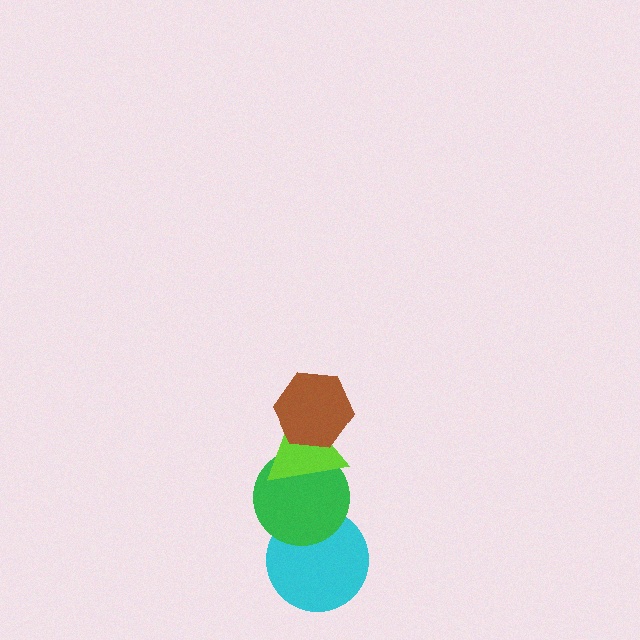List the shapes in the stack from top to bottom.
From top to bottom: the brown hexagon, the lime triangle, the green circle, the cyan circle.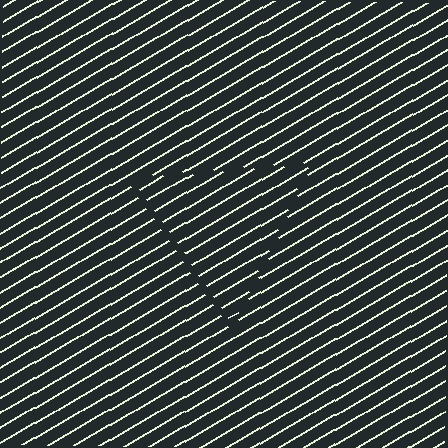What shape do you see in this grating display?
An illusory triangle. The interior of the shape contains the same grating, shifted by half a period — the contour is defined by the phase discontinuity where line-ends from the inner and outer gratings abut.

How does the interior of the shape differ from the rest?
The interior of the shape contains the same grating, shifted by half a period — the contour is defined by the phase discontinuity where line-ends from the inner and outer gratings abut.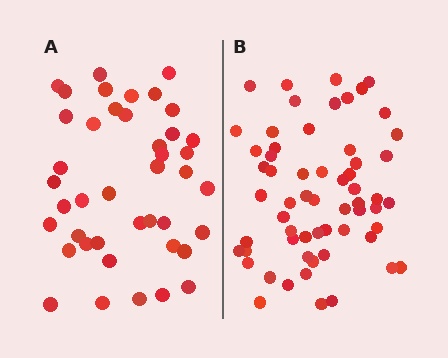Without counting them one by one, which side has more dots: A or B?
Region B (the right region) has more dots.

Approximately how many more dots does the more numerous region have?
Region B has approximately 20 more dots than region A.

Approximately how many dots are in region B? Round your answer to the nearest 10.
About 60 dots.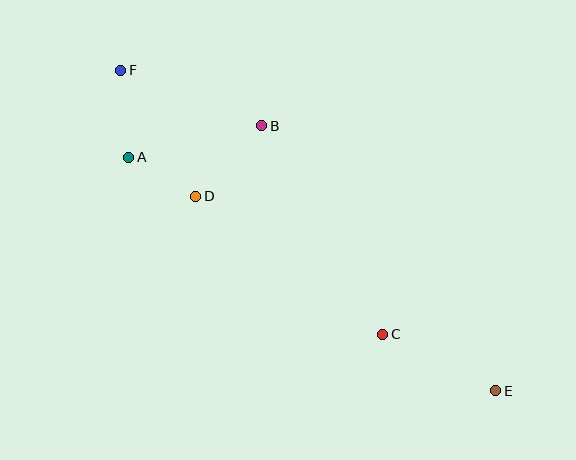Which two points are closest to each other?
Points A and D are closest to each other.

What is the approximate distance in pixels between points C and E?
The distance between C and E is approximately 127 pixels.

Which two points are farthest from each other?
Points E and F are farthest from each other.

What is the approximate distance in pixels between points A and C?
The distance between A and C is approximately 309 pixels.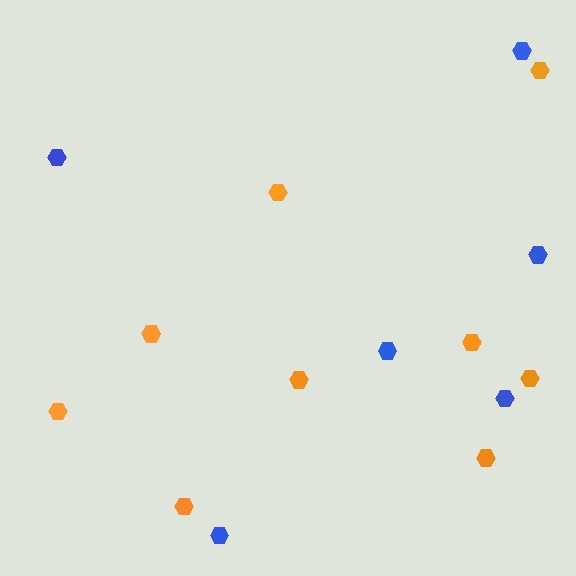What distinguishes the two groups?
There are 2 groups: one group of blue hexagons (6) and one group of orange hexagons (9).